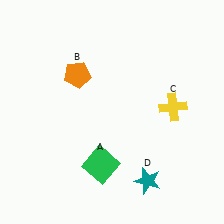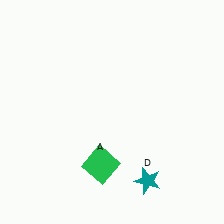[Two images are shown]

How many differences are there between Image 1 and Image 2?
There are 2 differences between the two images.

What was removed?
The orange pentagon (B), the yellow cross (C) were removed in Image 2.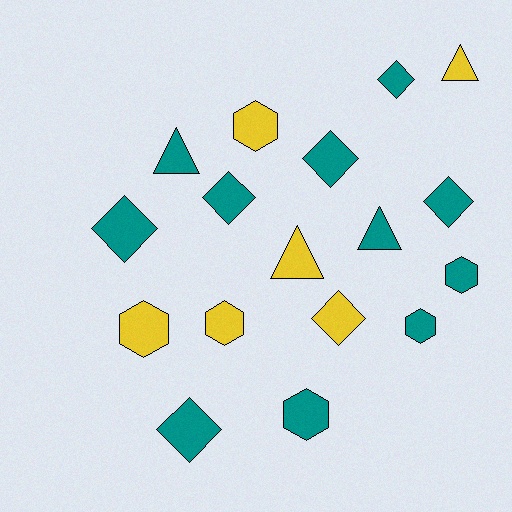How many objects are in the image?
There are 17 objects.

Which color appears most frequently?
Teal, with 11 objects.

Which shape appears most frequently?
Diamond, with 7 objects.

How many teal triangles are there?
There are 2 teal triangles.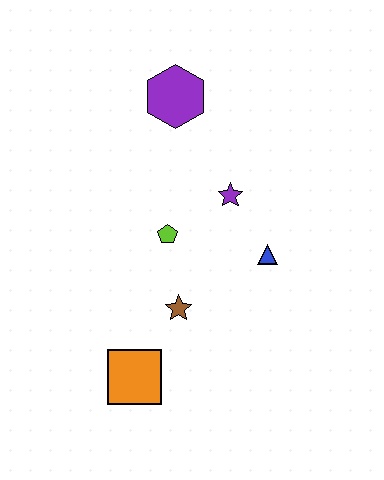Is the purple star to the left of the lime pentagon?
No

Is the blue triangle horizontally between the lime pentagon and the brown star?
No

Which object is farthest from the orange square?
The purple hexagon is farthest from the orange square.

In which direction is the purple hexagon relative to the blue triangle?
The purple hexagon is above the blue triangle.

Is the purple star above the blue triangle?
Yes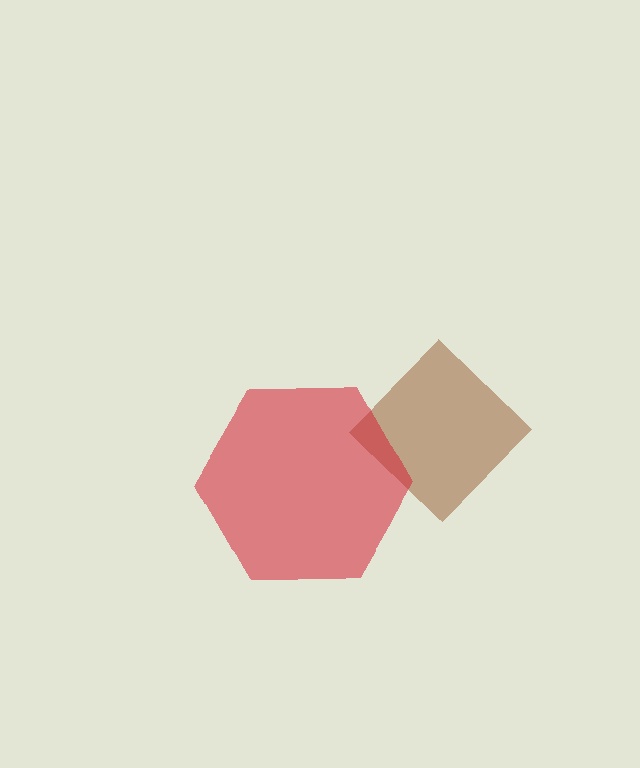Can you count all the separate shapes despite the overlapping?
Yes, there are 2 separate shapes.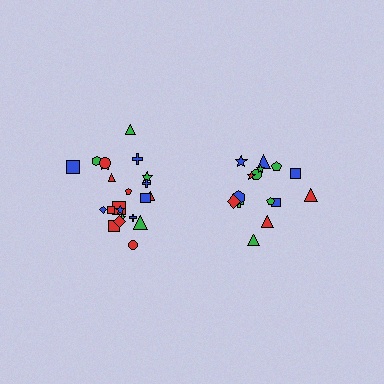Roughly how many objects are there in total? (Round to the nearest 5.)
Roughly 35 objects in total.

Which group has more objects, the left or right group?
The left group.